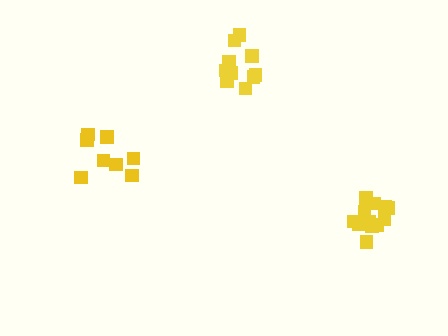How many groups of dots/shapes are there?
There are 3 groups.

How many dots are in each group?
Group 1: 12 dots, Group 2: 8 dots, Group 3: 10 dots (30 total).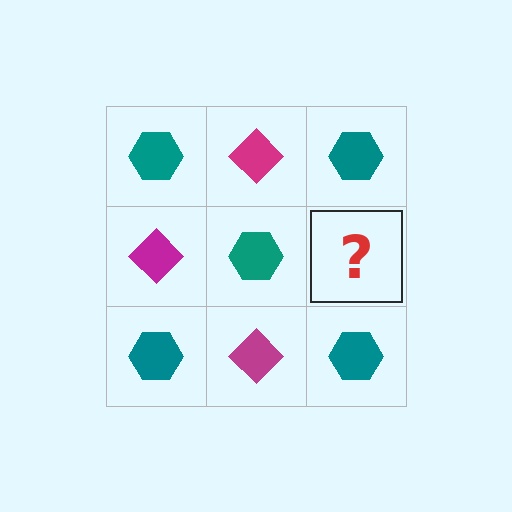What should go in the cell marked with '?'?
The missing cell should contain a magenta diamond.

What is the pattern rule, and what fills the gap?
The rule is that it alternates teal hexagon and magenta diamond in a checkerboard pattern. The gap should be filled with a magenta diamond.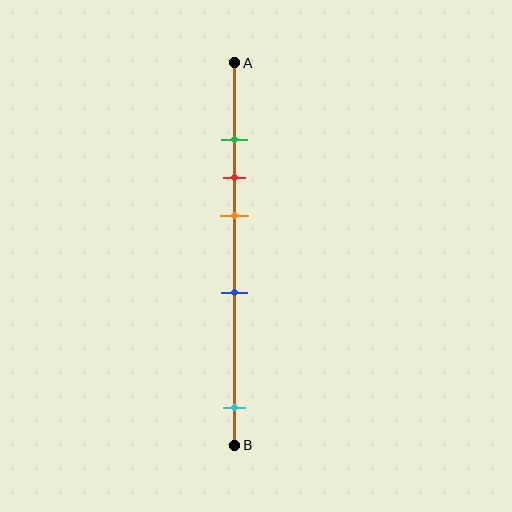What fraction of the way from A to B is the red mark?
The red mark is approximately 30% (0.3) of the way from A to B.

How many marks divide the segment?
There are 5 marks dividing the segment.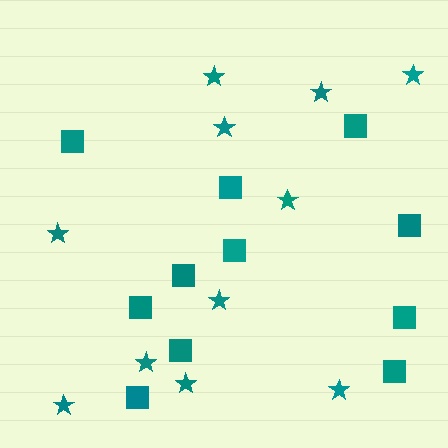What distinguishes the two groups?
There are 2 groups: one group of stars (11) and one group of squares (11).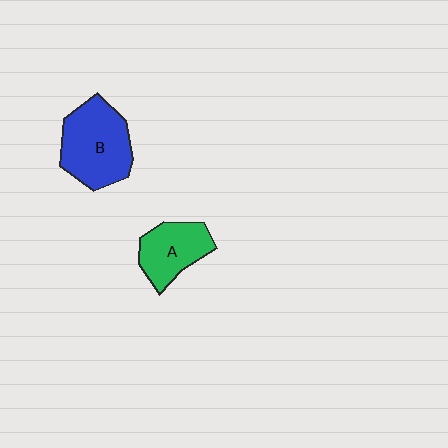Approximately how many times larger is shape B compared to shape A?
Approximately 1.5 times.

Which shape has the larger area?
Shape B (blue).